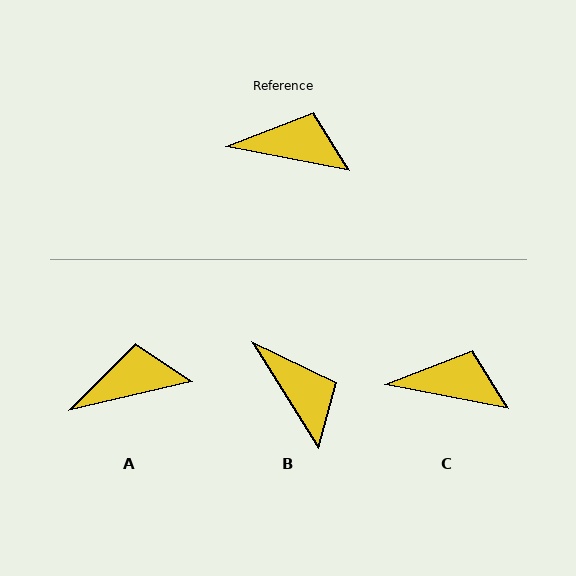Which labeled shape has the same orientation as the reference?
C.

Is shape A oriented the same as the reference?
No, it is off by about 24 degrees.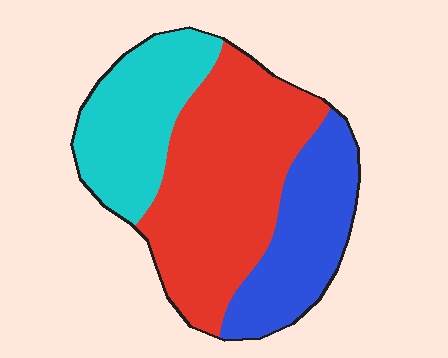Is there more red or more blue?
Red.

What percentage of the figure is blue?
Blue covers roughly 25% of the figure.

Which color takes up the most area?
Red, at roughly 50%.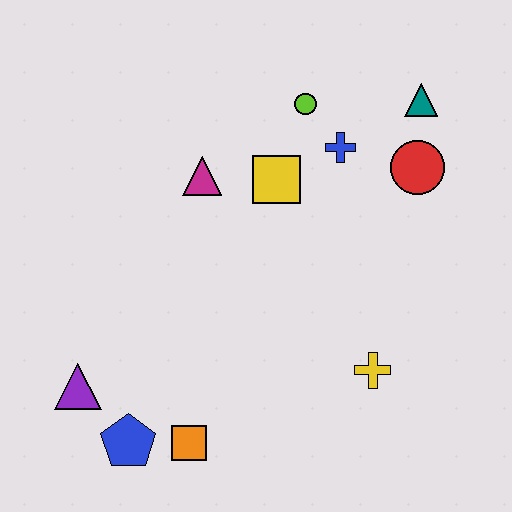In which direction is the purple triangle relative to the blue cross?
The purple triangle is to the left of the blue cross.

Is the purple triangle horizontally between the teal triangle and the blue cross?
No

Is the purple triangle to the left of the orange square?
Yes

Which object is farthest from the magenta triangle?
The blue pentagon is farthest from the magenta triangle.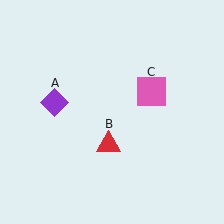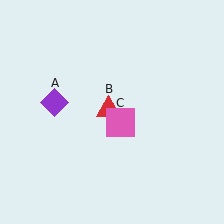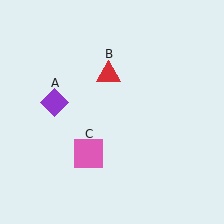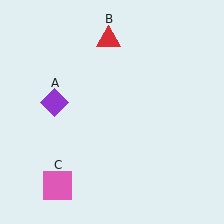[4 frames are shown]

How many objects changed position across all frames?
2 objects changed position: red triangle (object B), pink square (object C).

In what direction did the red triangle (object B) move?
The red triangle (object B) moved up.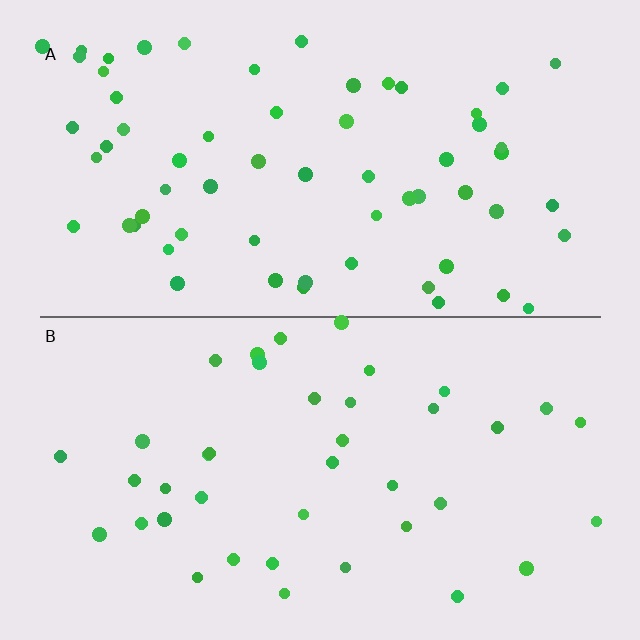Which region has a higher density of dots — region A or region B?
A (the top).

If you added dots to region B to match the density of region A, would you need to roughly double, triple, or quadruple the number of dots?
Approximately double.